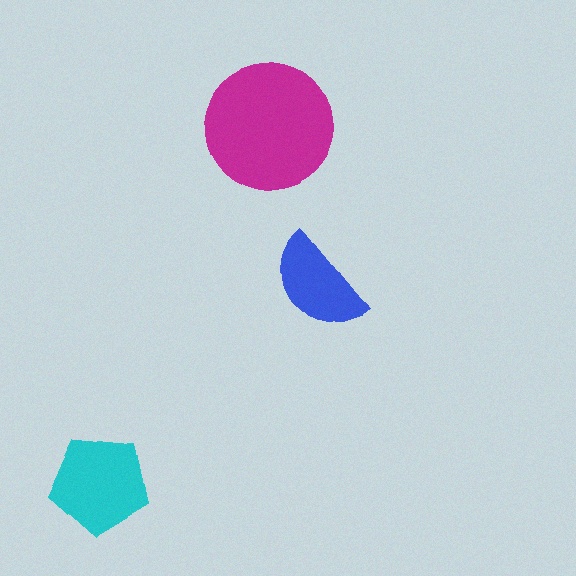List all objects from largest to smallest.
The magenta circle, the cyan pentagon, the blue semicircle.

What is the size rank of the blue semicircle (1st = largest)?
3rd.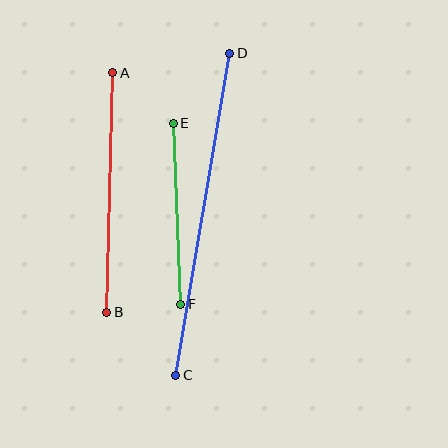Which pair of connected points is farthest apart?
Points C and D are farthest apart.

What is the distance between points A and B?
The distance is approximately 240 pixels.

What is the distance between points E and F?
The distance is approximately 181 pixels.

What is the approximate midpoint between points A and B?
The midpoint is at approximately (110, 192) pixels.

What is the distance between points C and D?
The distance is approximately 327 pixels.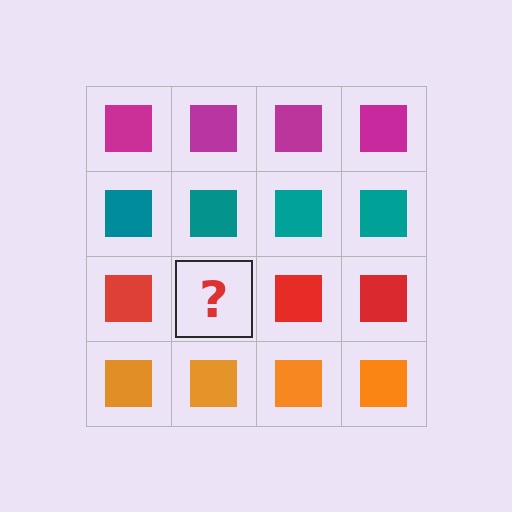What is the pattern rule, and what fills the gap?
The rule is that each row has a consistent color. The gap should be filled with a red square.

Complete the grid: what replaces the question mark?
The question mark should be replaced with a red square.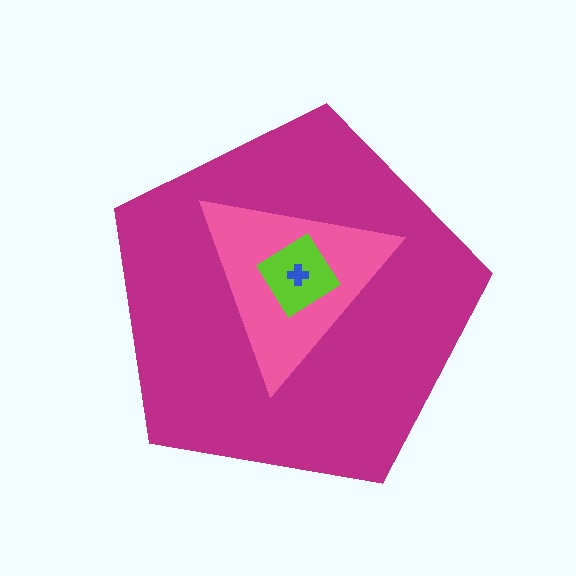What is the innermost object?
The blue cross.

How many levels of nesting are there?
4.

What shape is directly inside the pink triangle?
The lime diamond.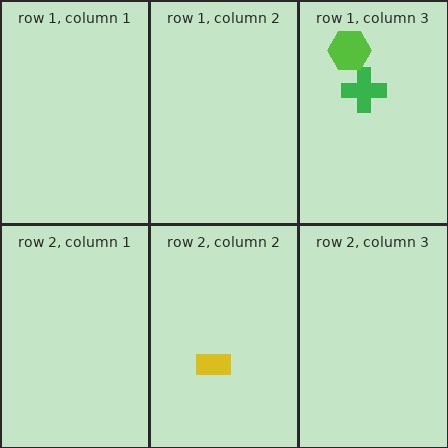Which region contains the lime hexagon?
The row 1, column 3 region.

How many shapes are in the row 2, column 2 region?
1.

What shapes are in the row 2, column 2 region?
The yellow rectangle.